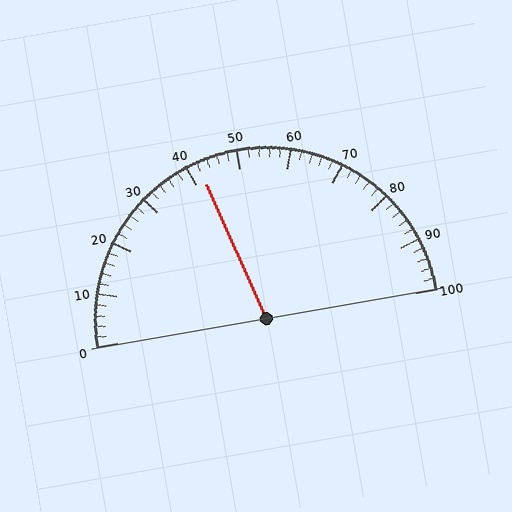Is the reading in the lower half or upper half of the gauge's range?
The reading is in the lower half of the range (0 to 100).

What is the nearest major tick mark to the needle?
The nearest major tick mark is 40.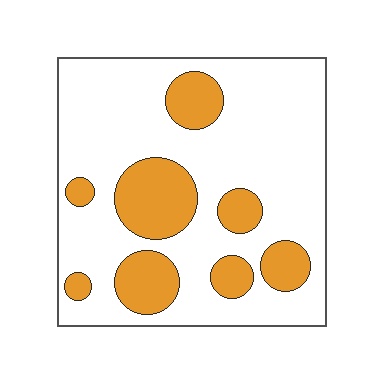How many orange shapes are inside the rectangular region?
8.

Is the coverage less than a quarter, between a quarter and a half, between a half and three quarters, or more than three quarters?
Less than a quarter.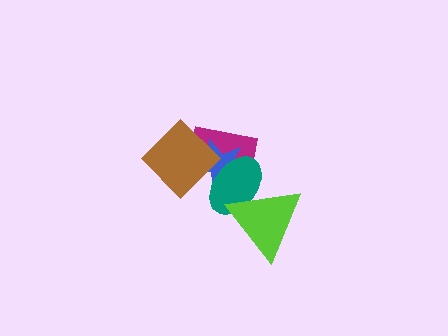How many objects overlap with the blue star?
3 objects overlap with the blue star.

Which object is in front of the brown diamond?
The teal ellipse is in front of the brown diamond.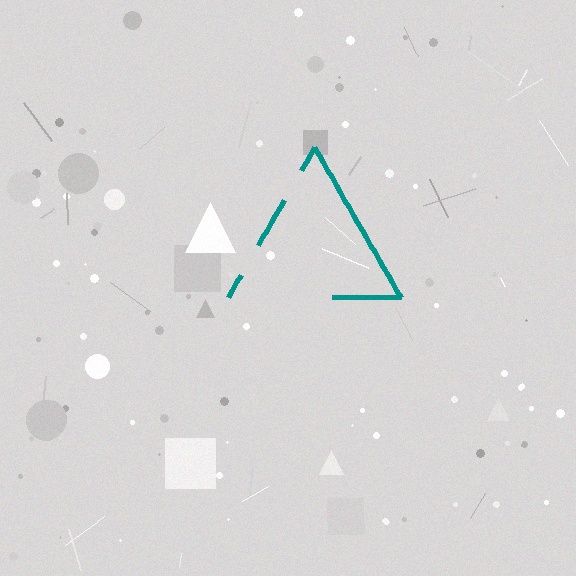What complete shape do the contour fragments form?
The contour fragments form a triangle.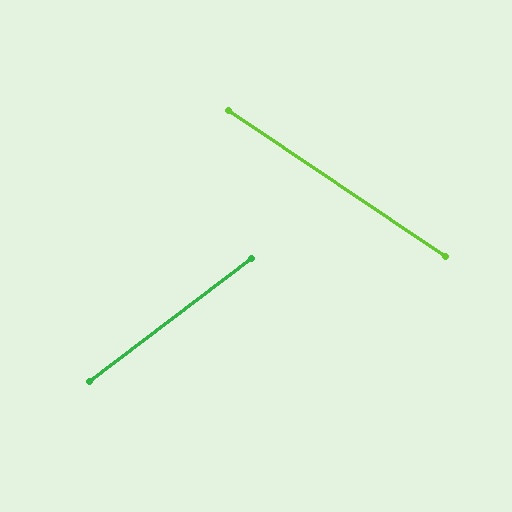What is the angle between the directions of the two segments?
Approximately 71 degrees.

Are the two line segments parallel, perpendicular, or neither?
Neither parallel nor perpendicular — they differ by about 71°.